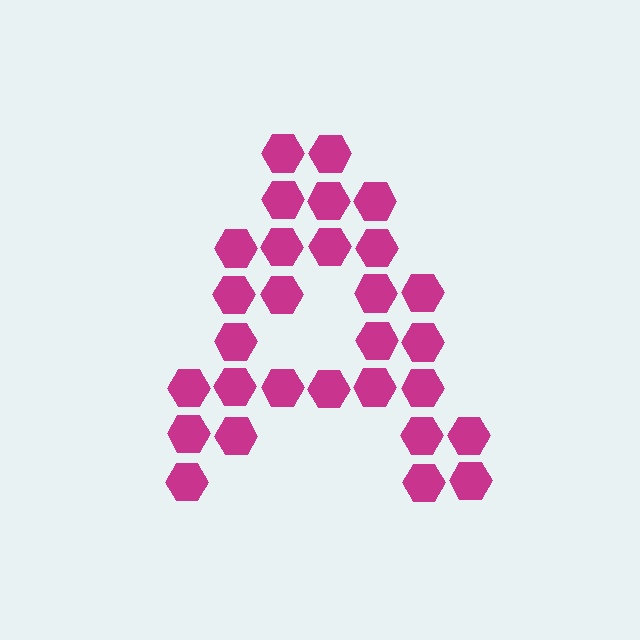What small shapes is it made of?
It is made of small hexagons.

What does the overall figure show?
The overall figure shows the letter A.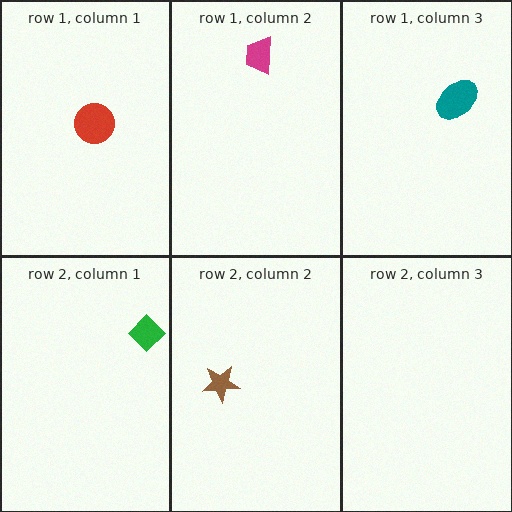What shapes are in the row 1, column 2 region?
The magenta trapezoid.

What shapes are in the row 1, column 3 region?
The teal ellipse.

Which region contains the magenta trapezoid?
The row 1, column 2 region.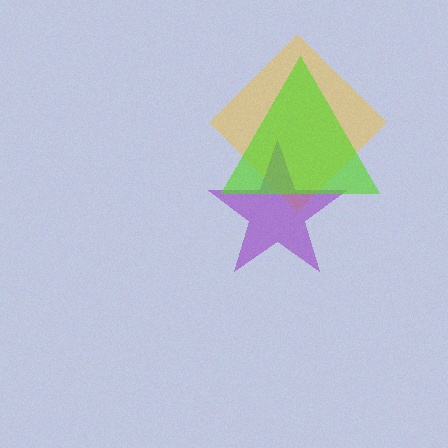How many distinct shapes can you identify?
There are 3 distinct shapes: a yellow diamond, a purple star, a lime triangle.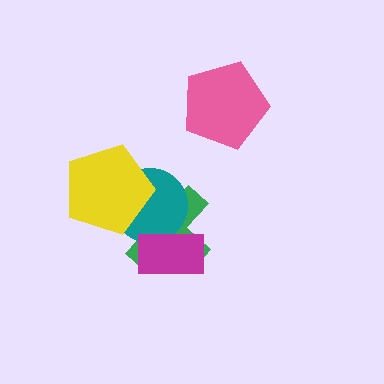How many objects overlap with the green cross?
3 objects overlap with the green cross.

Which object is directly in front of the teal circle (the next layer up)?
The magenta rectangle is directly in front of the teal circle.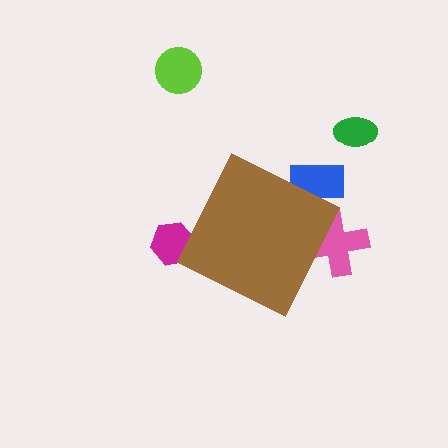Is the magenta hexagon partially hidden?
Yes, the magenta hexagon is partially hidden behind the brown diamond.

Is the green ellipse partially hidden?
No, the green ellipse is fully visible.